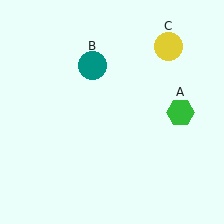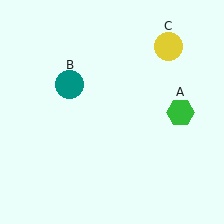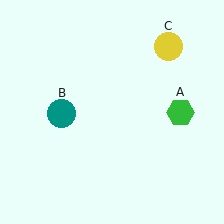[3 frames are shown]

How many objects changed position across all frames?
1 object changed position: teal circle (object B).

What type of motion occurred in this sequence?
The teal circle (object B) rotated counterclockwise around the center of the scene.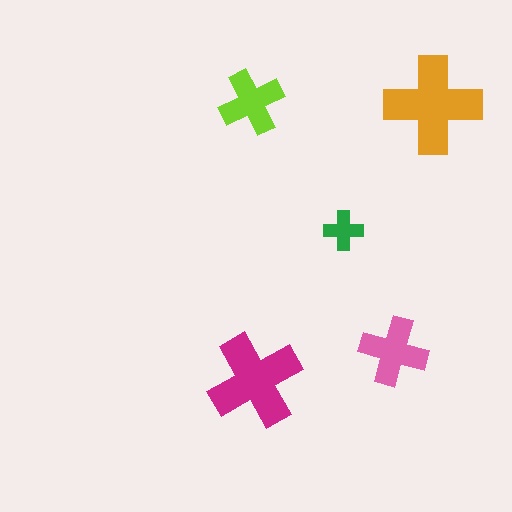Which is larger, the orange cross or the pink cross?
The orange one.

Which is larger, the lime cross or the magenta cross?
The magenta one.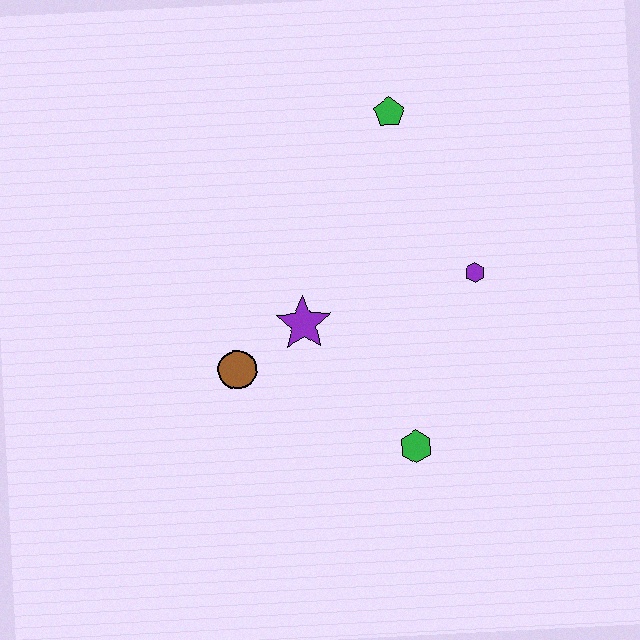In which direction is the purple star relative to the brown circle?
The purple star is to the right of the brown circle.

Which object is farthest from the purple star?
The green pentagon is farthest from the purple star.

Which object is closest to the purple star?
The brown circle is closest to the purple star.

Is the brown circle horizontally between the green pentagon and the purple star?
No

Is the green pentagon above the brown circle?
Yes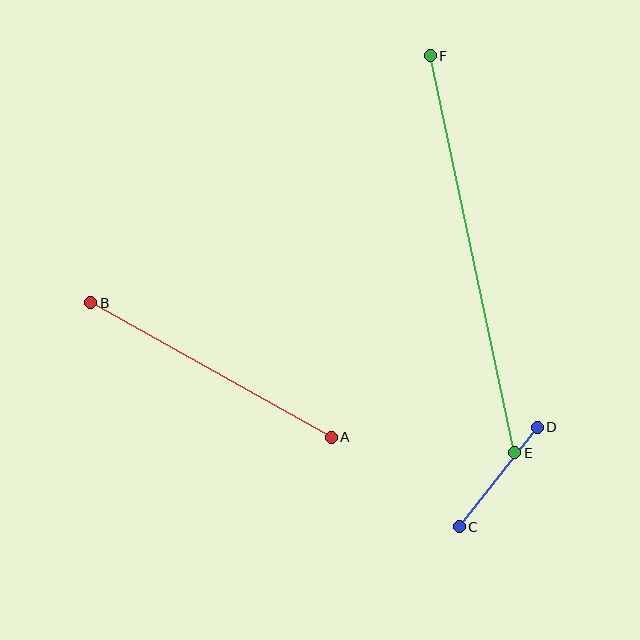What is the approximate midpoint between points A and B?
The midpoint is at approximately (211, 370) pixels.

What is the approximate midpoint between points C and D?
The midpoint is at approximately (498, 477) pixels.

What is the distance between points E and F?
The distance is approximately 406 pixels.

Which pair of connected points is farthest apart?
Points E and F are farthest apart.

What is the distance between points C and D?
The distance is approximately 126 pixels.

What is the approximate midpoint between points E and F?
The midpoint is at approximately (473, 254) pixels.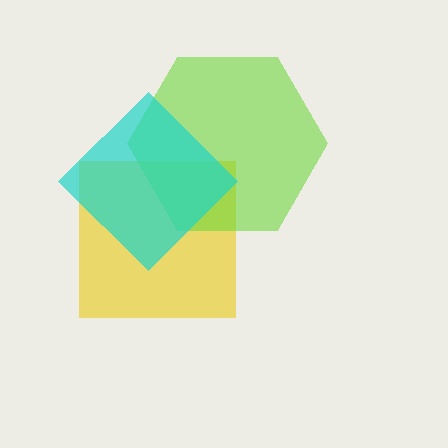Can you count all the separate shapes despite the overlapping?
Yes, there are 3 separate shapes.